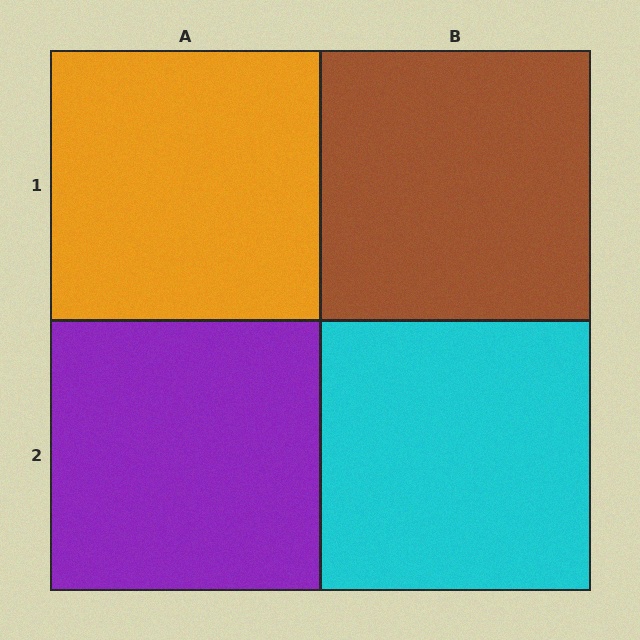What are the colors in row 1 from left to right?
Orange, brown.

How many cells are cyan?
1 cell is cyan.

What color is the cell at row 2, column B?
Cyan.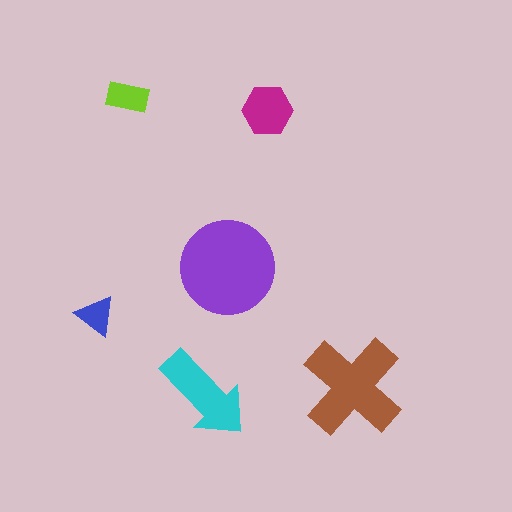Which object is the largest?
The purple circle.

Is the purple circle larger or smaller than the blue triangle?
Larger.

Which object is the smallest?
The blue triangle.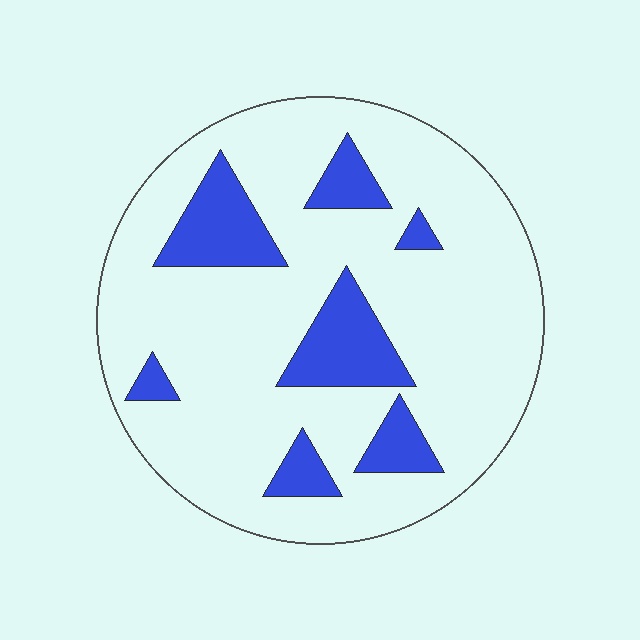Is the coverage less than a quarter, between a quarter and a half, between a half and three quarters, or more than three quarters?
Less than a quarter.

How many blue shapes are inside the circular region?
7.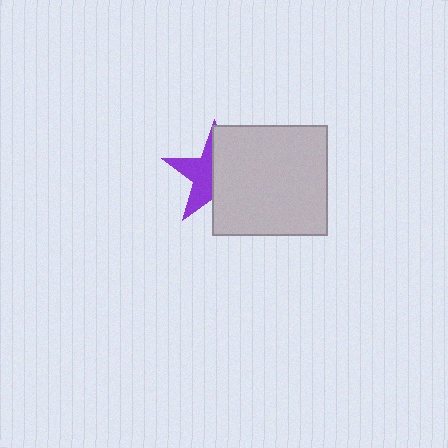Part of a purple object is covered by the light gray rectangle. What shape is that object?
It is a star.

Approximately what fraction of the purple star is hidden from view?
Roughly 56% of the purple star is hidden behind the light gray rectangle.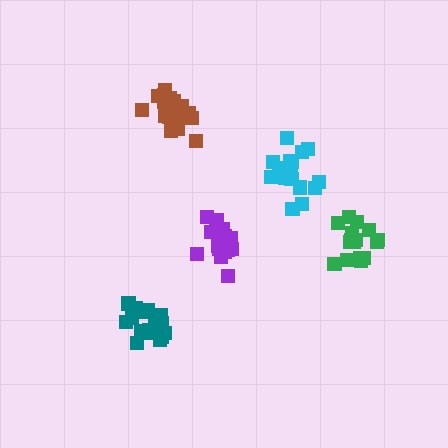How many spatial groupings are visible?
There are 5 spatial groupings.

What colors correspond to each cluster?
The clusters are colored: cyan, teal, brown, purple, green.